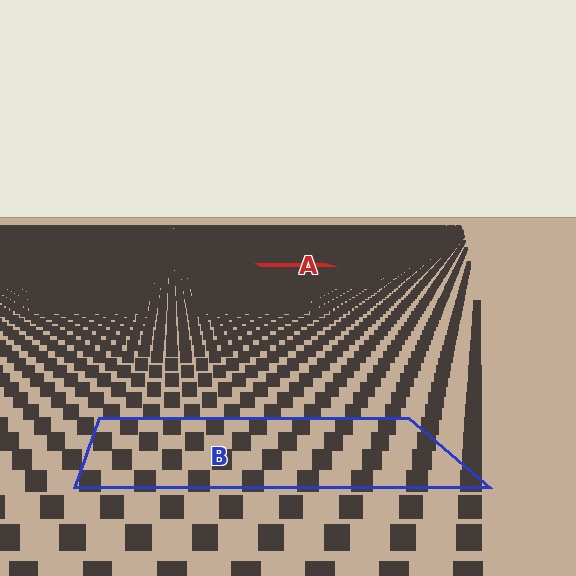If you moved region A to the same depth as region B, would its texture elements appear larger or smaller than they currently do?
They would appear larger. At a closer depth, the same texture elements are projected at a bigger on-screen size.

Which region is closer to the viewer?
Region B is closer. The texture elements there are larger and more spread out.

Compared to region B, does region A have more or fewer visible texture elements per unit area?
Region A has more texture elements per unit area — they are packed more densely because it is farther away.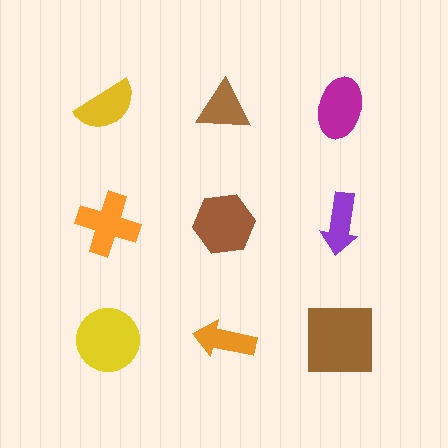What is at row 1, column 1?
A yellow semicircle.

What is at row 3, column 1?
A yellow circle.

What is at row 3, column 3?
A brown square.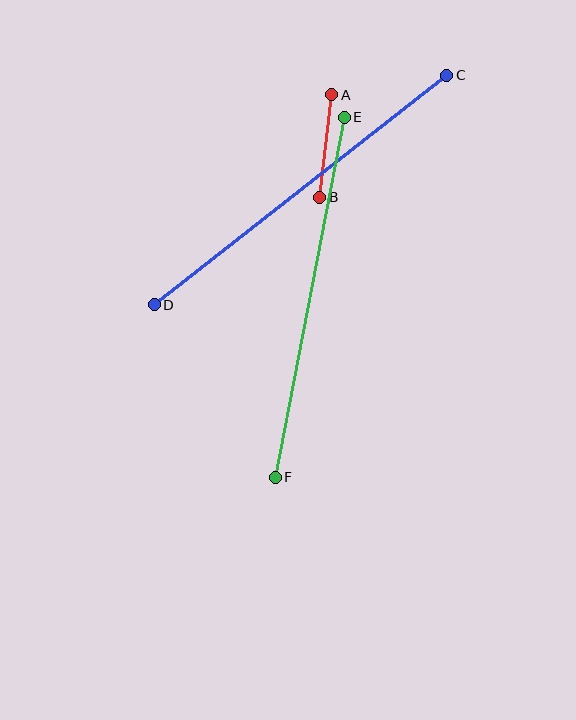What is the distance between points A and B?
The distance is approximately 103 pixels.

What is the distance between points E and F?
The distance is approximately 367 pixels.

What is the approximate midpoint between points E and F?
The midpoint is at approximately (310, 297) pixels.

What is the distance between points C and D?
The distance is approximately 372 pixels.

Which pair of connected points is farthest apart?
Points C and D are farthest apart.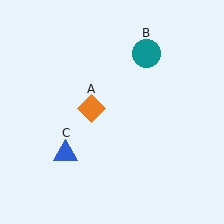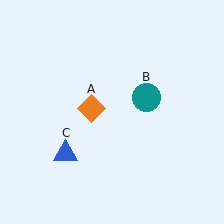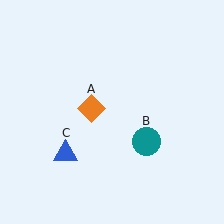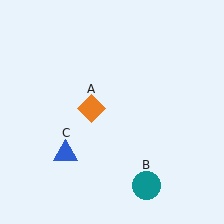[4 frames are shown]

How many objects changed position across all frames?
1 object changed position: teal circle (object B).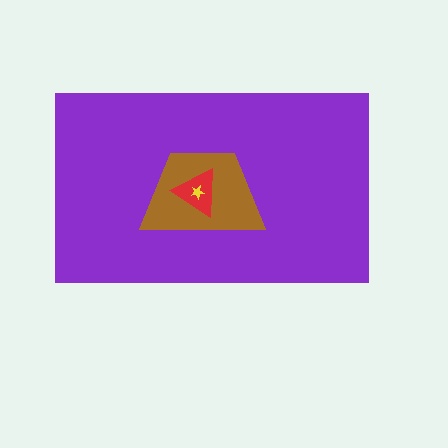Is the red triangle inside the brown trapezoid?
Yes.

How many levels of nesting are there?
4.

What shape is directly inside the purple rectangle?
The brown trapezoid.